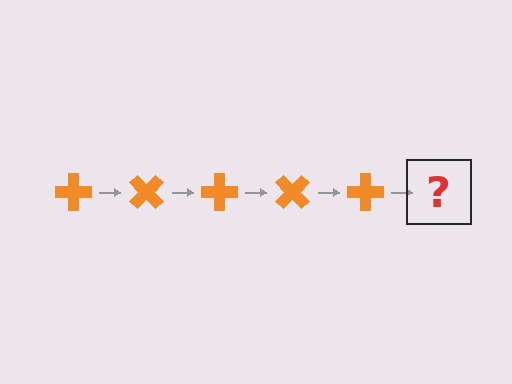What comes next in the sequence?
The next element should be an orange cross rotated 225 degrees.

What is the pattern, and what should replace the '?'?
The pattern is that the cross rotates 45 degrees each step. The '?' should be an orange cross rotated 225 degrees.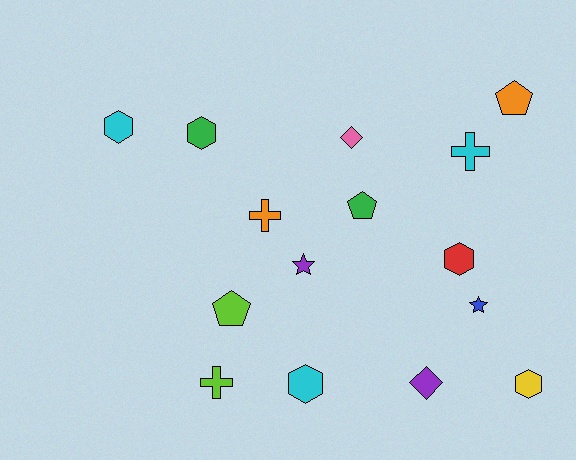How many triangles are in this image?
There are no triangles.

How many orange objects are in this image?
There are 2 orange objects.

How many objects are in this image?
There are 15 objects.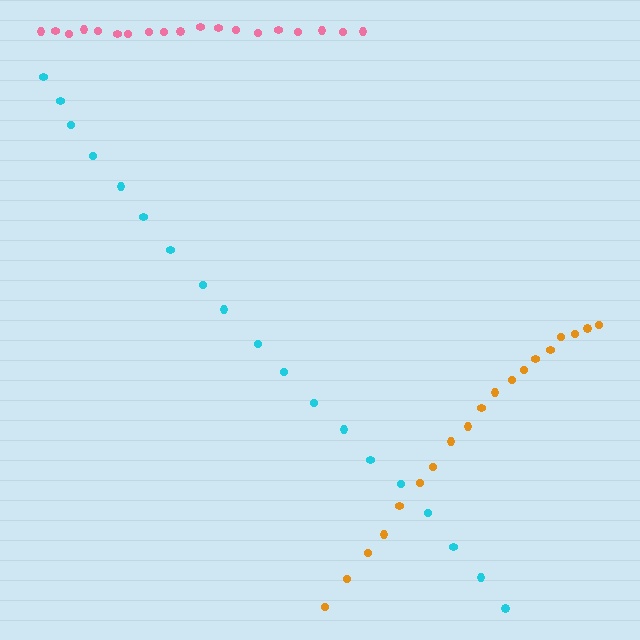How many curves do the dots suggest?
There are 3 distinct paths.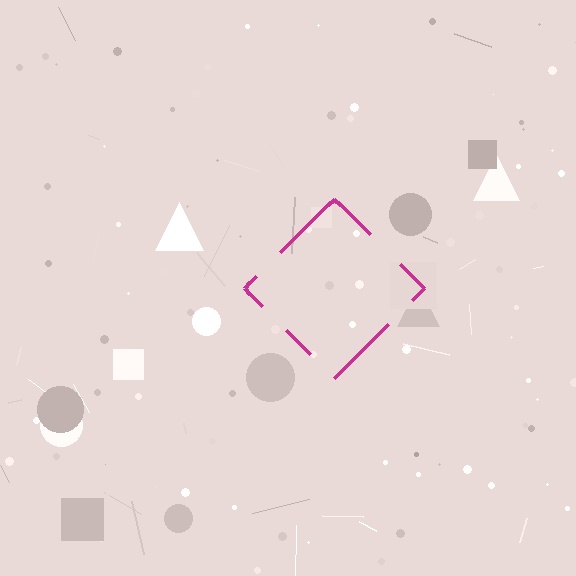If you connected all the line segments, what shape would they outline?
They would outline a diamond.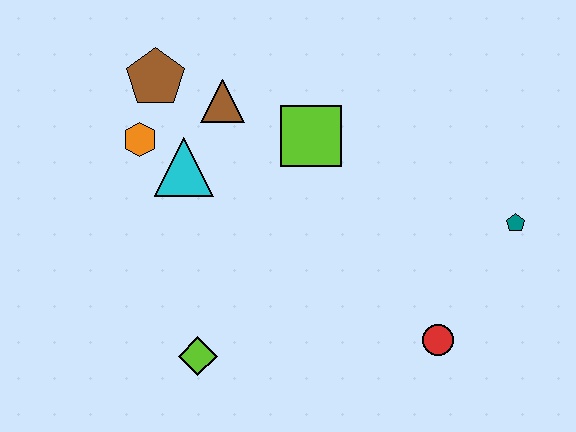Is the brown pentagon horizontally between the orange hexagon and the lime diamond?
Yes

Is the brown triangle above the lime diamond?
Yes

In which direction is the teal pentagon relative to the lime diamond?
The teal pentagon is to the right of the lime diamond.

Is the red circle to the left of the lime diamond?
No